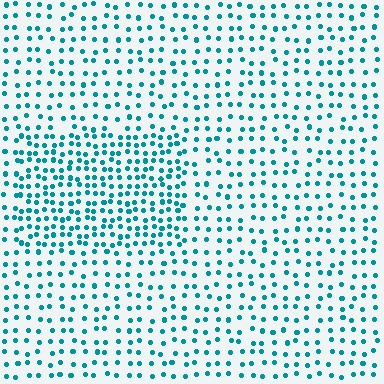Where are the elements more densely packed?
The elements are more densely packed inside the rectangle boundary.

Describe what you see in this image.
The image contains small teal elements arranged at two different densities. A rectangle-shaped region is visible where the elements are more densely packed than the surrounding area.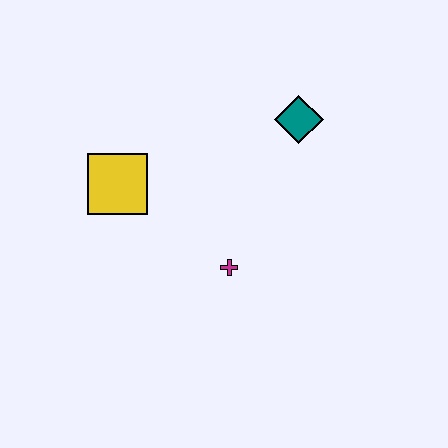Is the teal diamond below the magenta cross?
No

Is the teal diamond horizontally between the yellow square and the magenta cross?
No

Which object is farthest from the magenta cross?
The teal diamond is farthest from the magenta cross.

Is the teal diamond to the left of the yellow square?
No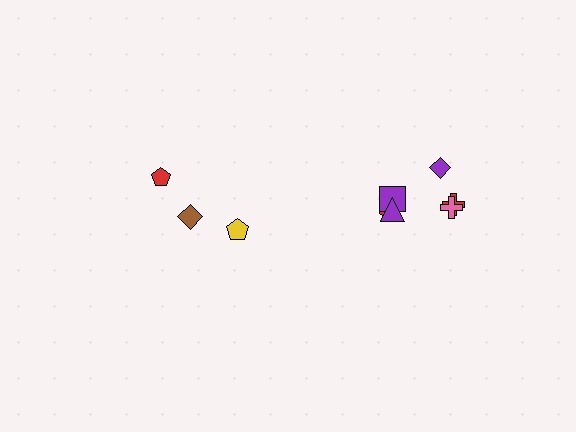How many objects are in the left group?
There are 3 objects.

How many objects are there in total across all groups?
There are 9 objects.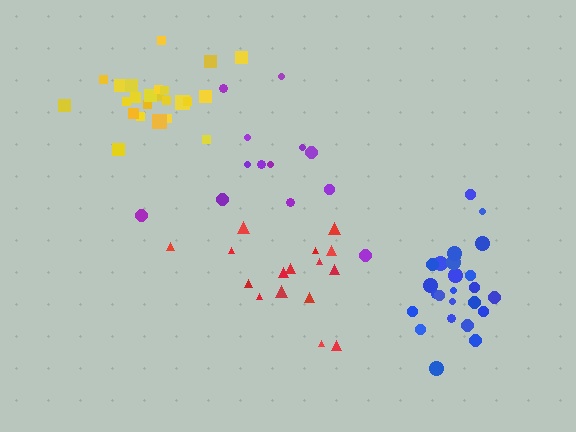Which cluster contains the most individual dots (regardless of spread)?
Blue (25).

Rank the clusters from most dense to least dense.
yellow, blue, red, purple.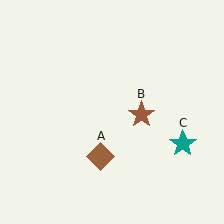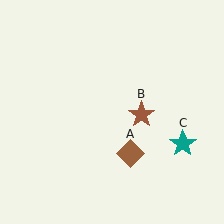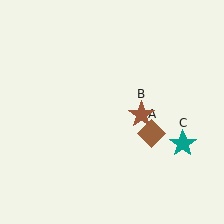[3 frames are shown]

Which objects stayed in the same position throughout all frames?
Brown star (object B) and teal star (object C) remained stationary.